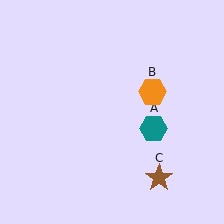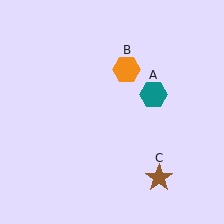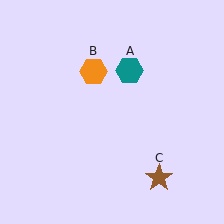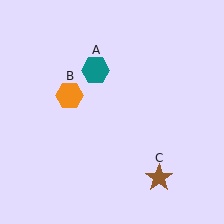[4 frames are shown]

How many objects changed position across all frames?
2 objects changed position: teal hexagon (object A), orange hexagon (object B).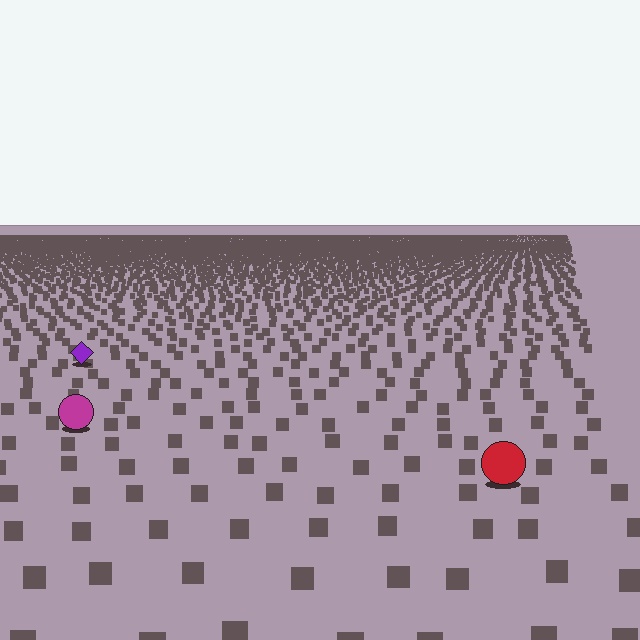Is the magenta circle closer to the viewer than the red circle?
No. The red circle is closer — you can tell from the texture gradient: the ground texture is coarser near it.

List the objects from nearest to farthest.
From nearest to farthest: the red circle, the magenta circle, the purple diamond.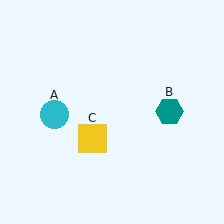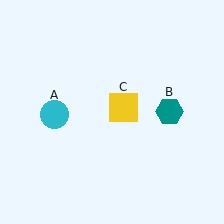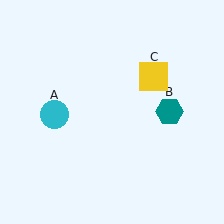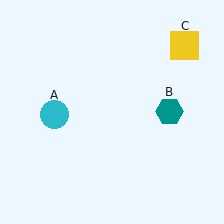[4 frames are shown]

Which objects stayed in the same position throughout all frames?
Cyan circle (object A) and teal hexagon (object B) remained stationary.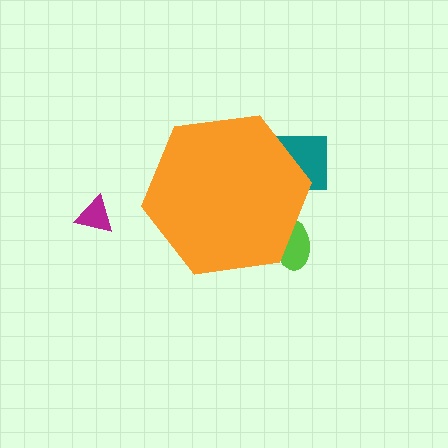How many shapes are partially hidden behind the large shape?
2 shapes are partially hidden.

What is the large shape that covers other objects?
An orange hexagon.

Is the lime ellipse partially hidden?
Yes, the lime ellipse is partially hidden behind the orange hexagon.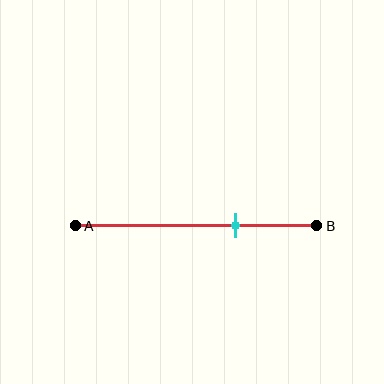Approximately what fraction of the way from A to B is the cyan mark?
The cyan mark is approximately 65% of the way from A to B.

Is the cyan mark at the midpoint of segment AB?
No, the mark is at about 65% from A, not at the 50% midpoint.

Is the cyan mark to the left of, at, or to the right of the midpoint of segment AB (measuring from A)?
The cyan mark is to the right of the midpoint of segment AB.